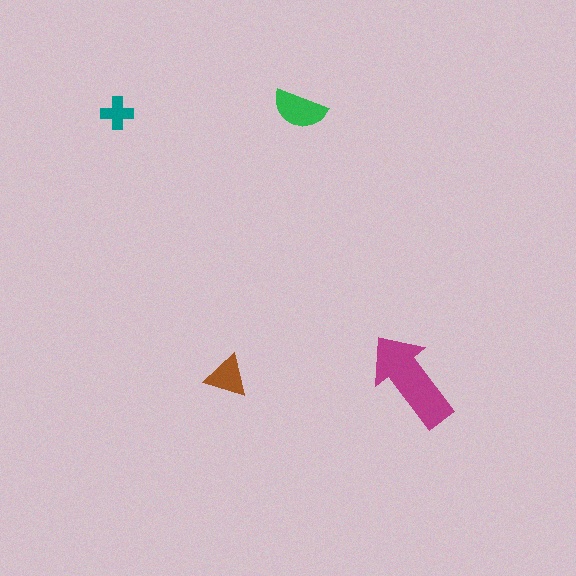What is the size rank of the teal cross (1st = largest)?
4th.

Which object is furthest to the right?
The magenta arrow is rightmost.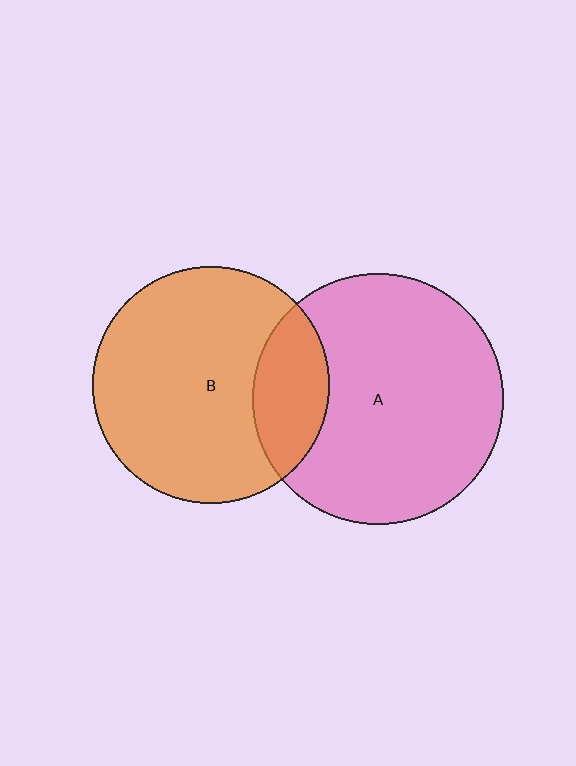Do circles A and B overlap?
Yes.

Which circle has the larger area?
Circle A (pink).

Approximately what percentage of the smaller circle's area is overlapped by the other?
Approximately 20%.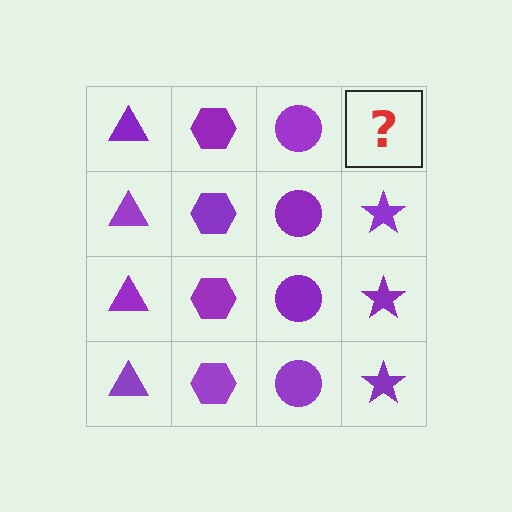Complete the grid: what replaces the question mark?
The question mark should be replaced with a purple star.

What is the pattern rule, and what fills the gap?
The rule is that each column has a consistent shape. The gap should be filled with a purple star.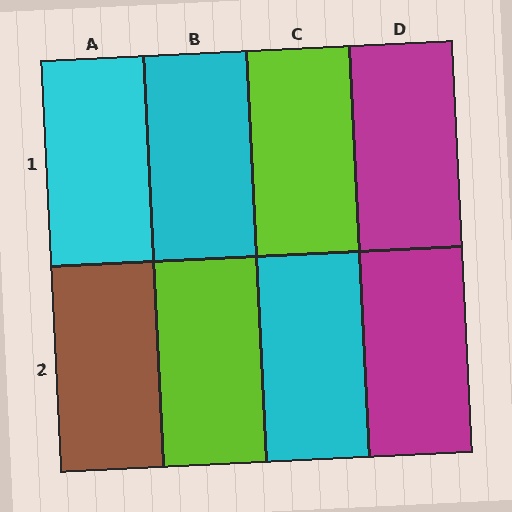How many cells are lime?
2 cells are lime.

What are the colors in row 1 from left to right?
Cyan, cyan, lime, magenta.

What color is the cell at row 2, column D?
Magenta.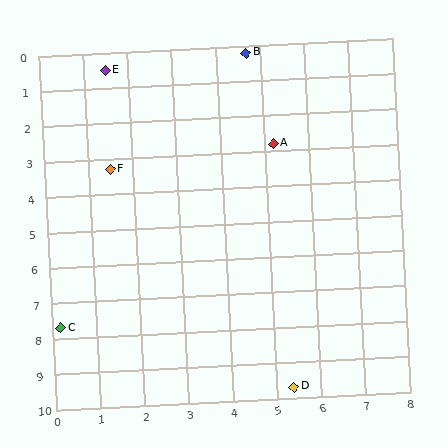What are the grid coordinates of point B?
Point B is at approximately (4.7, 0.2).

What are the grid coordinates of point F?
Point F is at approximately (1.5, 3.3).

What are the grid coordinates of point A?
Point A is at approximately (5.2, 2.8).